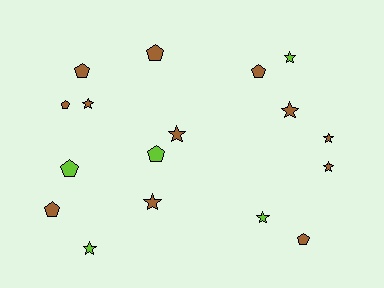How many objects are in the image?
There are 17 objects.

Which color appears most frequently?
Brown, with 12 objects.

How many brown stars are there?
There are 6 brown stars.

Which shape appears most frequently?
Star, with 9 objects.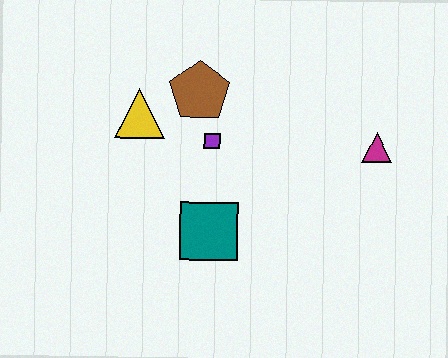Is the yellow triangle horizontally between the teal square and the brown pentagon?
No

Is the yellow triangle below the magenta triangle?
No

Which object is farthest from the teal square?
The magenta triangle is farthest from the teal square.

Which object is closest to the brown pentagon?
The purple square is closest to the brown pentagon.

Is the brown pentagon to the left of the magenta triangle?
Yes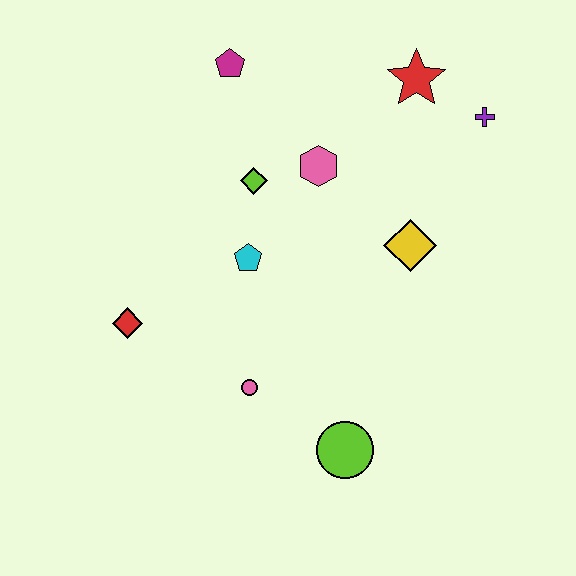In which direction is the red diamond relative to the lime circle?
The red diamond is to the left of the lime circle.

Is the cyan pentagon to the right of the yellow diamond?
No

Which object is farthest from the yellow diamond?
The red diamond is farthest from the yellow diamond.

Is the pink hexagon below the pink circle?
No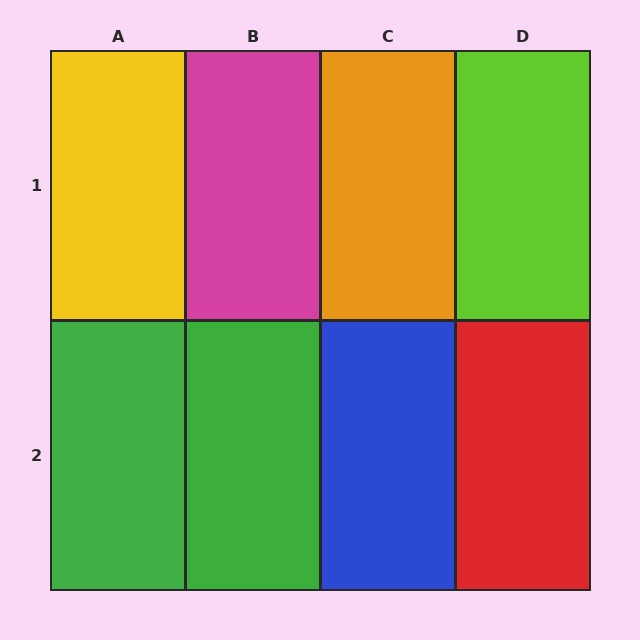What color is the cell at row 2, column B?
Green.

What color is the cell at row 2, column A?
Green.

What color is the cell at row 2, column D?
Red.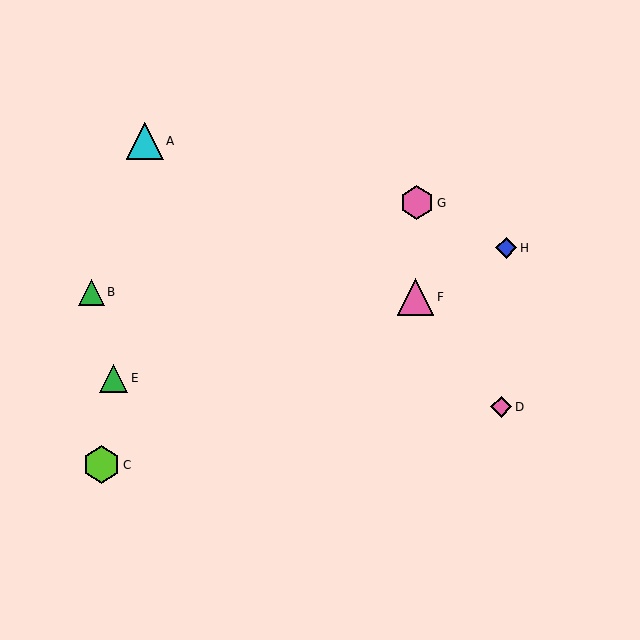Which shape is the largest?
The lime hexagon (labeled C) is the largest.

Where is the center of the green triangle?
The center of the green triangle is at (113, 378).